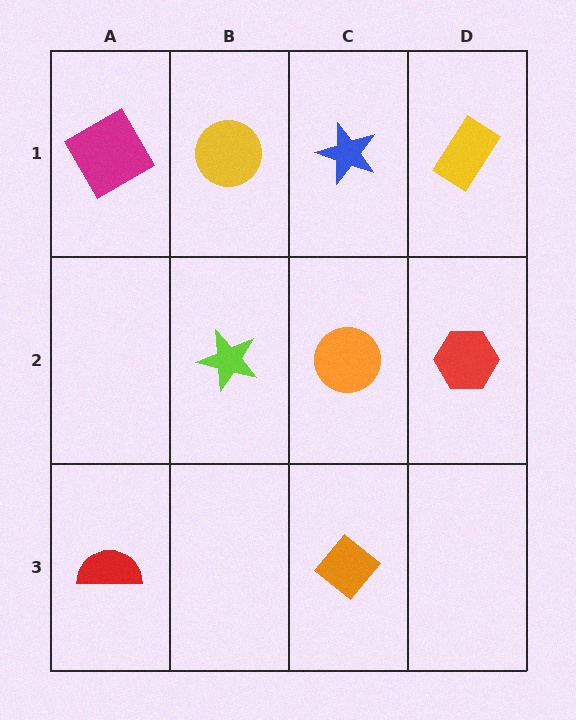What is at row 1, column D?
A yellow rectangle.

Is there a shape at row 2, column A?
No, that cell is empty.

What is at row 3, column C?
An orange diamond.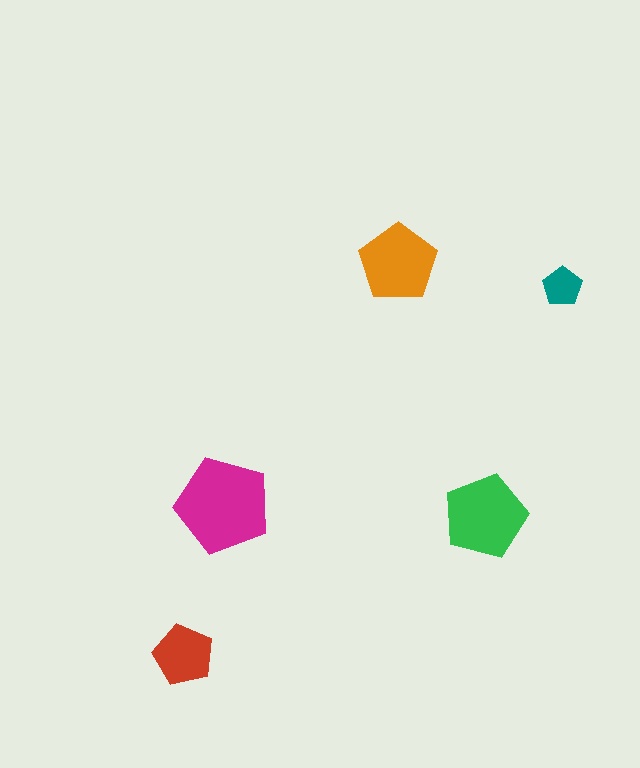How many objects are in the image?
There are 5 objects in the image.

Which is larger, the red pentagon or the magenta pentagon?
The magenta one.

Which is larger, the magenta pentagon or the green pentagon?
The magenta one.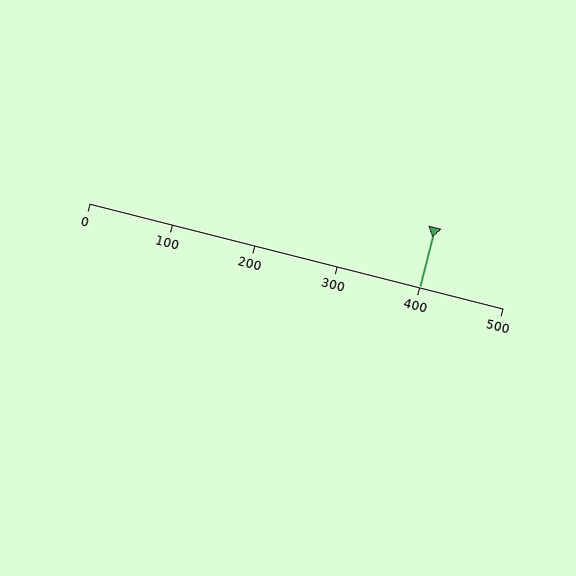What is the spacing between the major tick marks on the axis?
The major ticks are spaced 100 apart.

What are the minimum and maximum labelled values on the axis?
The axis runs from 0 to 500.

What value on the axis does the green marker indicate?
The marker indicates approximately 400.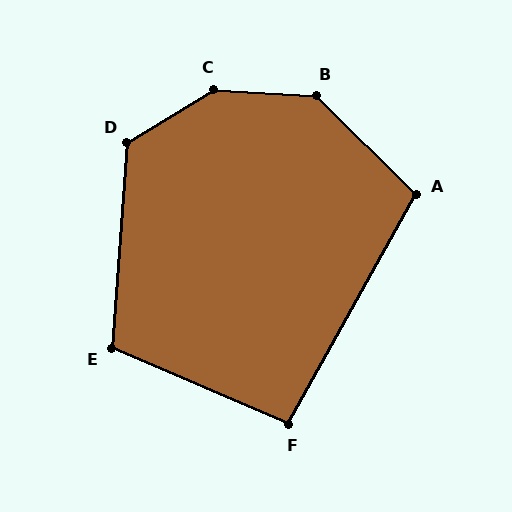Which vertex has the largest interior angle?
C, at approximately 145 degrees.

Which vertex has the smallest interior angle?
F, at approximately 96 degrees.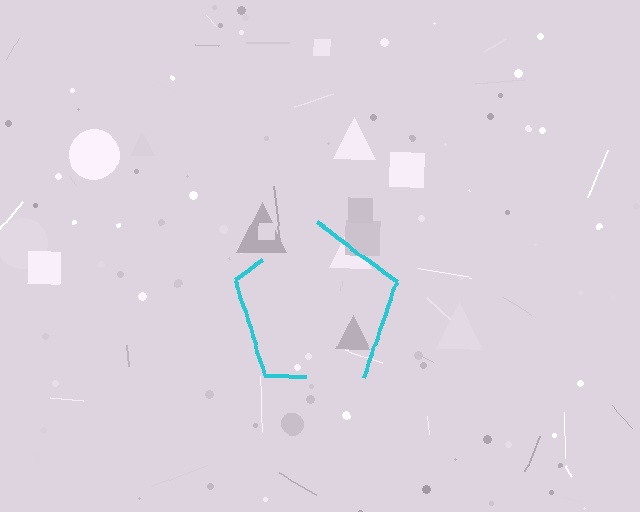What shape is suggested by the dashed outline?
The dashed outline suggests a pentagon.